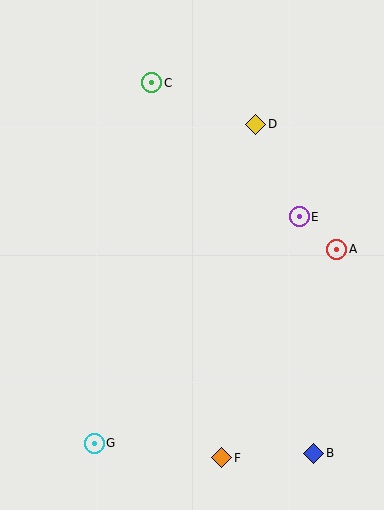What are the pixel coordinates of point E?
Point E is at (299, 217).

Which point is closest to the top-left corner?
Point C is closest to the top-left corner.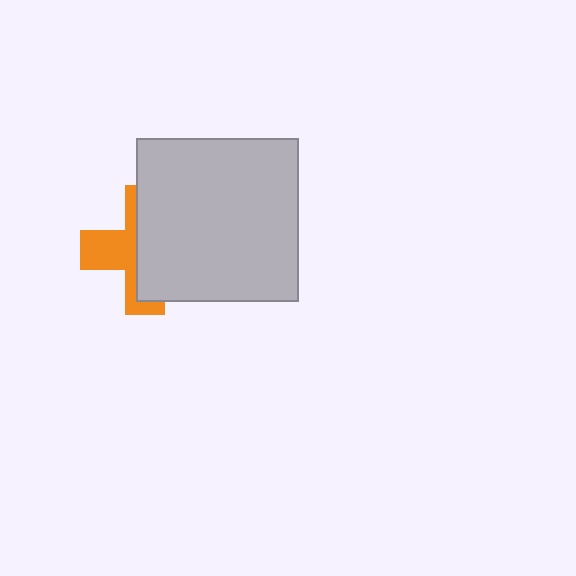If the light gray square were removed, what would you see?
You would see the complete orange cross.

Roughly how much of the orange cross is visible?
A small part of it is visible (roughly 40%).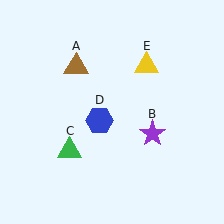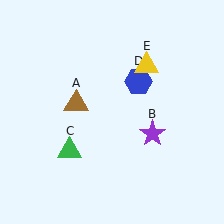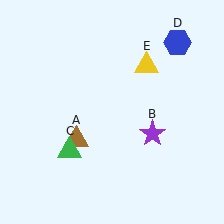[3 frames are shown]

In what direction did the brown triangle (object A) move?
The brown triangle (object A) moved down.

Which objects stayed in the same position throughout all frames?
Purple star (object B) and green triangle (object C) and yellow triangle (object E) remained stationary.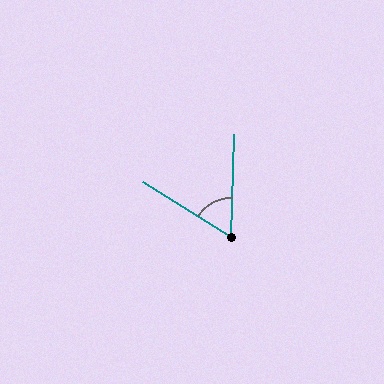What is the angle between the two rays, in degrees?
Approximately 59 degrees.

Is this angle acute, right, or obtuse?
It is acute.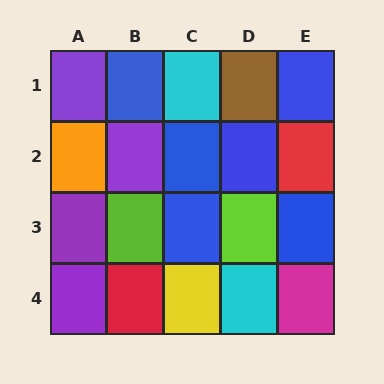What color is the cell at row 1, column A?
Purple.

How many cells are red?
2 cells are red.